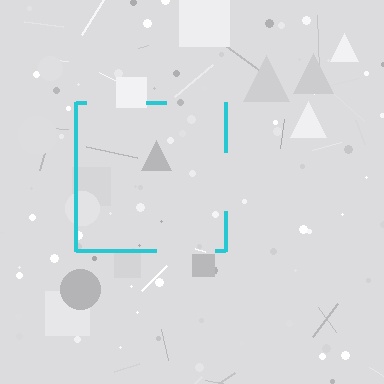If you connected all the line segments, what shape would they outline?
They would outline a square.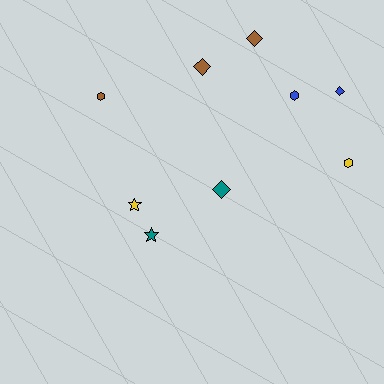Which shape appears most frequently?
Diamond, with 4 objects.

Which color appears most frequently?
Brown, with 3 objects.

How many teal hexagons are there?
There are no teal hexagons.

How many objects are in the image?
There are 9 objects.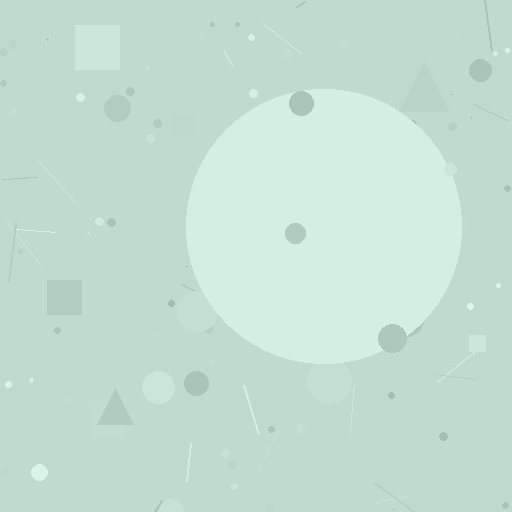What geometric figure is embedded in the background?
A circle is embedded in the background.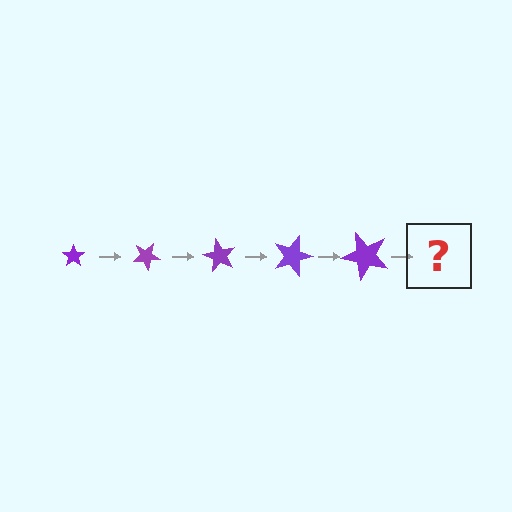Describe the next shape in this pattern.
It should be a star, larger than the previous one and rotated 150 degrees from the start.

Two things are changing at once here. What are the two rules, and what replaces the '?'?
The two rules are that the star grows larger each step and it rotates 30 degrees each step. The '?' should be a star, larger than the previous one and rotated 150 degrees from the start.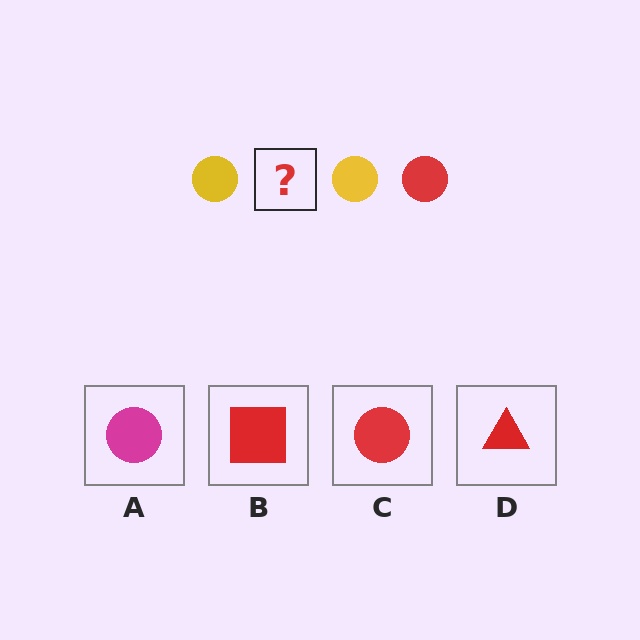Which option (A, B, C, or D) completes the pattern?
C.